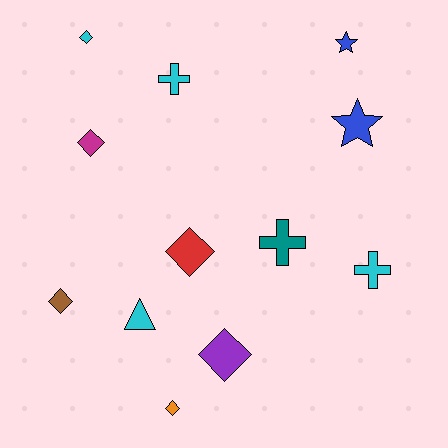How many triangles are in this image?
There is 1 triangle.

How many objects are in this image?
There are 12 objects.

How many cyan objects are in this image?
There are 4 cyan objects.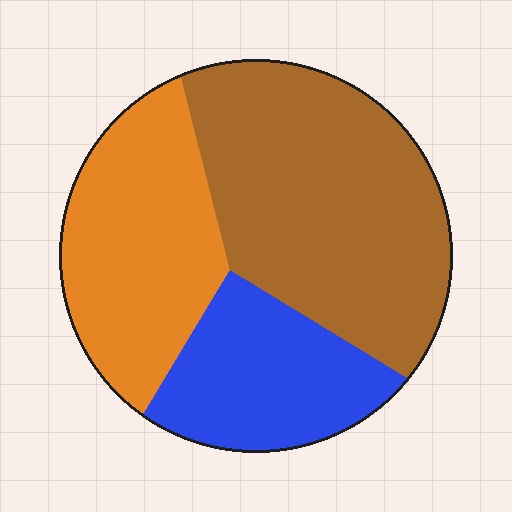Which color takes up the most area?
Brown, at roughly 45%.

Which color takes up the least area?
Blue, at roughly 25%.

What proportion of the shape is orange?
Orange takes up about one third (1/3) of the shape.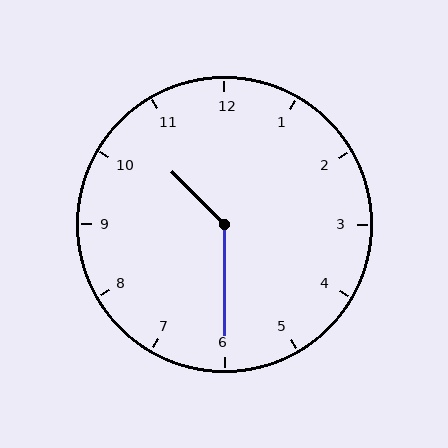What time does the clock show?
10:30.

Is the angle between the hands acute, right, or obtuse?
It is obtuse.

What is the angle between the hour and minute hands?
Approximately 135 degrees.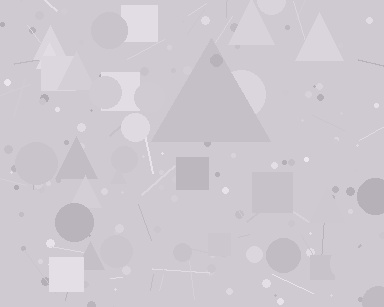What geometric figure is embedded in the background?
A triangle is embedded in the background.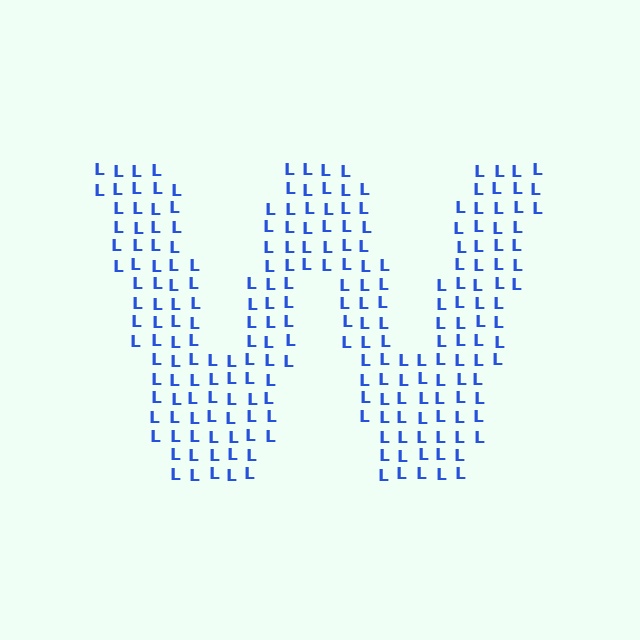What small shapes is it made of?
It is made of small letter L's.